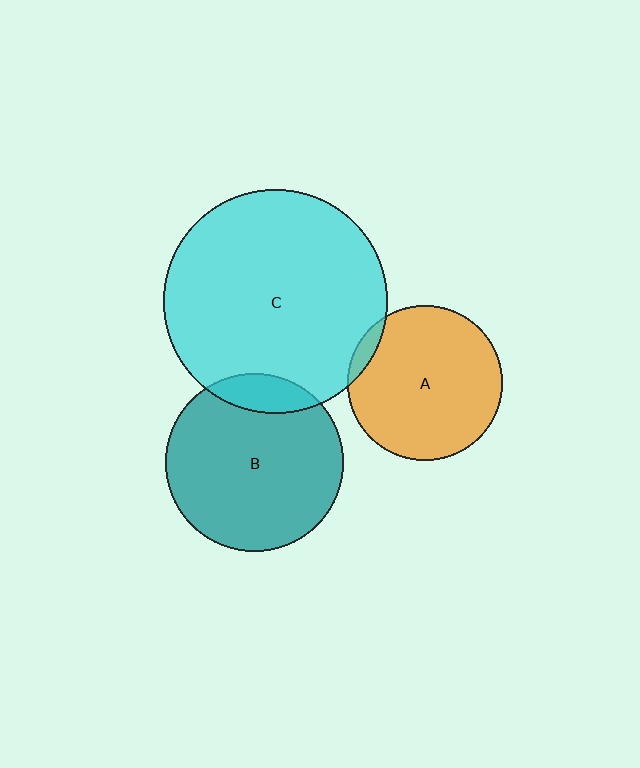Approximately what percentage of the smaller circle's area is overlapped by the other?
Approximately 5%.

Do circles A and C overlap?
Yes.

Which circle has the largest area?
Circle C (cyan).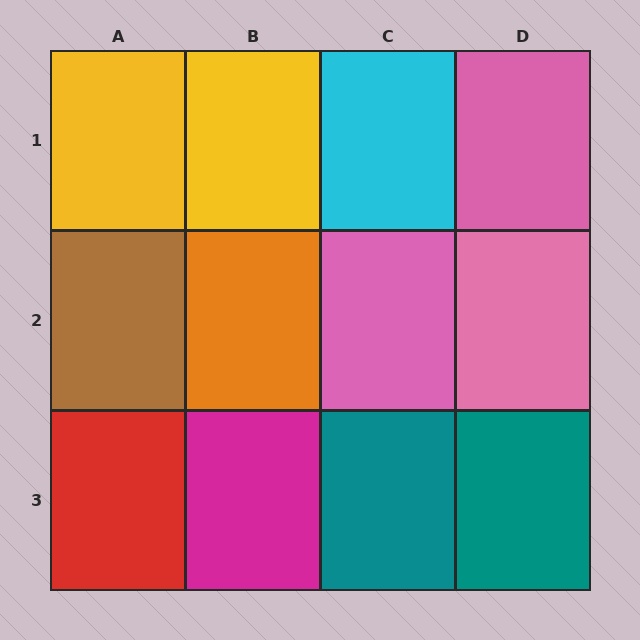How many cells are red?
1 cell is red.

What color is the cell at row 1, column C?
Cyan.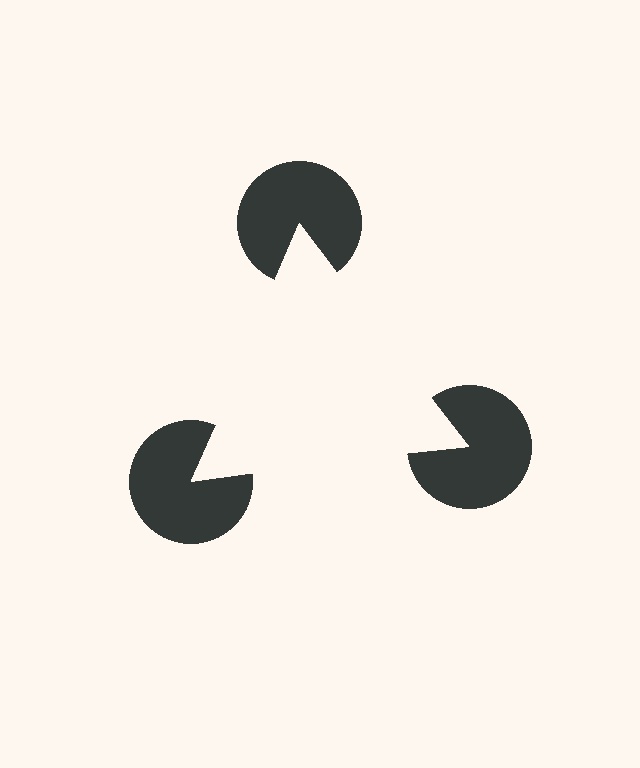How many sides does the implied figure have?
3 sides.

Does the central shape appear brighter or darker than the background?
It typically appears slightly brighter than the background, even though no actual brightness change is drawn.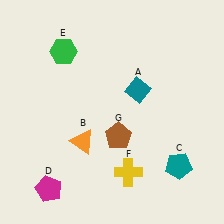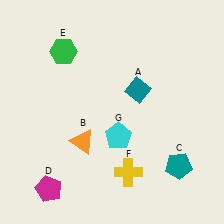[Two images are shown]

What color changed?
The pentagon (G) changed from brown in Image 1 to cyan in Image 2.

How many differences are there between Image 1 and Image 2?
There is 1 difference between the two images.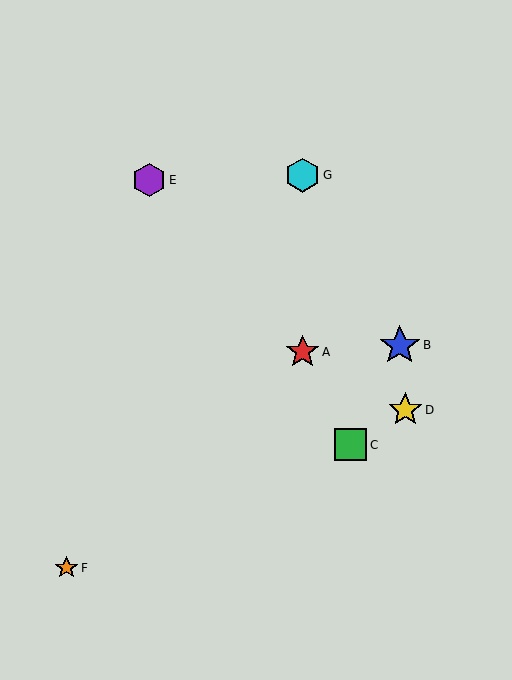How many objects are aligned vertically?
2 objects (A, G) are aligned vertically.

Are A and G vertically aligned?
Yes, both are at x≈303.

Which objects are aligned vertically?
Objects A, G are aligned vertically.